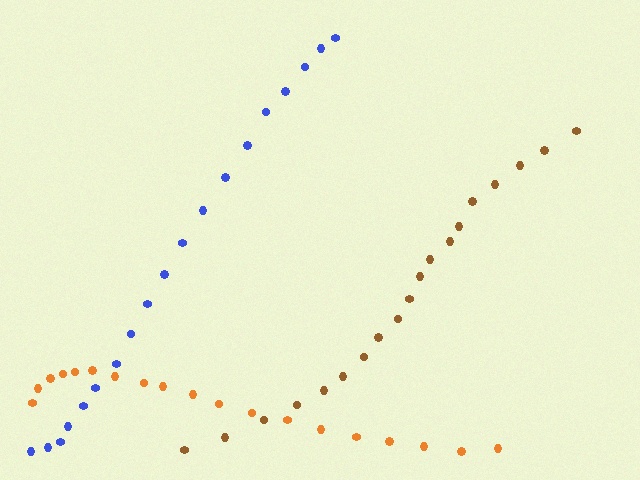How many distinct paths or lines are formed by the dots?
There are 3 distinct paths.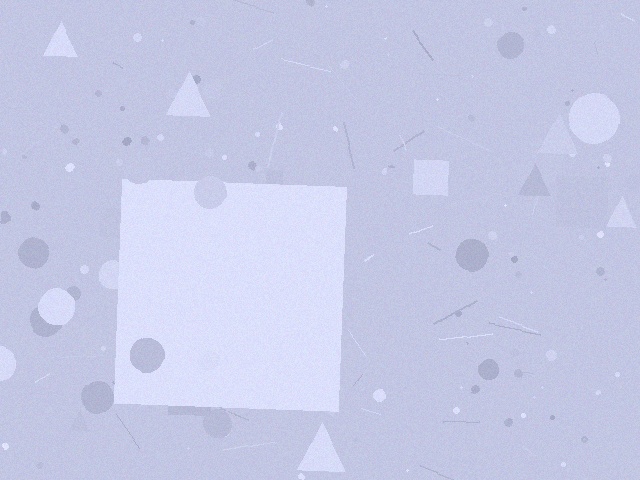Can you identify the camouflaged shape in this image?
The camouflaged shape is a square.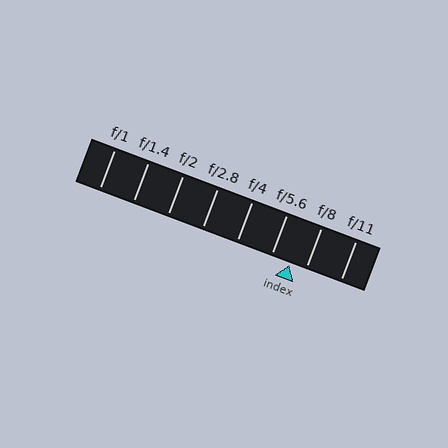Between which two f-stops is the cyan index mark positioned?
The index mark is between f/5.6 and f/8.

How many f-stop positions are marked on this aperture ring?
There are 8 f-stop positions marked.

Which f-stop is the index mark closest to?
The index mark is closest to f/8.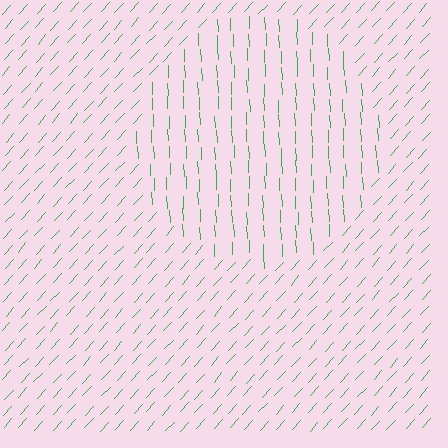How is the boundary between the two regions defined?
The boundary is defined purely by a change in line orientation (approximately 45 degrees difference). All lines are the same color and thickness.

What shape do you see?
I see a circle.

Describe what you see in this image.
The image is filled with small green line segments. A circle region in the image has lines oriented differently from the surrounding lines, creating a visible texture boundary.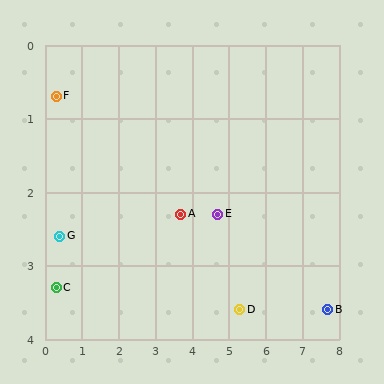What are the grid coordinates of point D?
Point D is at approximately (5.3, 3.6).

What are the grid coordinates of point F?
Point F is at approximately (0.3, 0.7).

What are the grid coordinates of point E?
Point E is at approximately (4.7, 2.3).